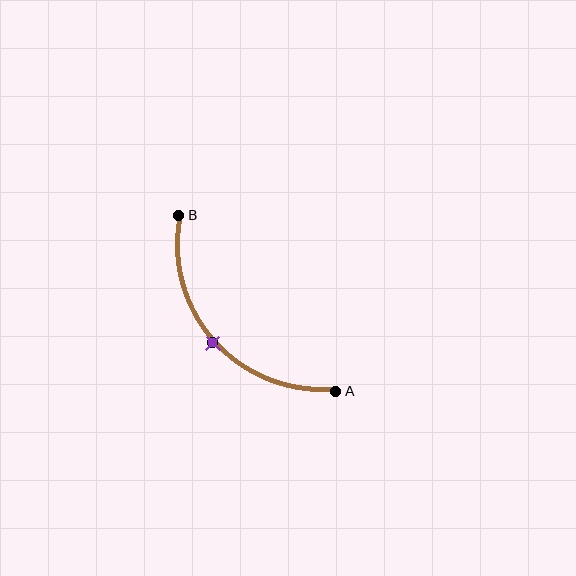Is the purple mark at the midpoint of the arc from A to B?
Yes. The purple mark lies on the arc at equal arc-length from both A and B — it is the arc midpoint.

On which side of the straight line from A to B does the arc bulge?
The arc bulges below and to the left of the straight line connecting A and B.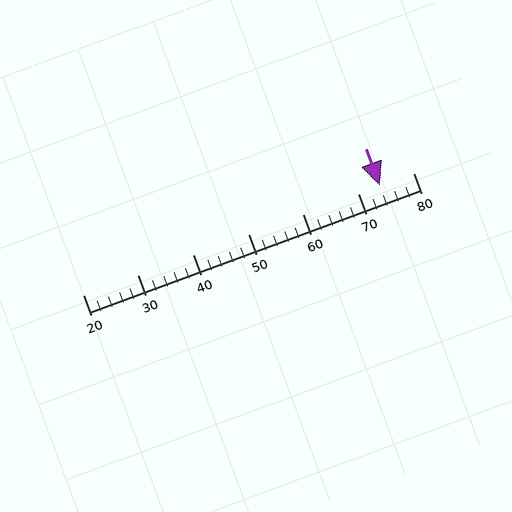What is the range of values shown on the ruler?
The ruler shows values from 20 to 80.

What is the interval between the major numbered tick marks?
The major tick marks are spaced 10 units apart.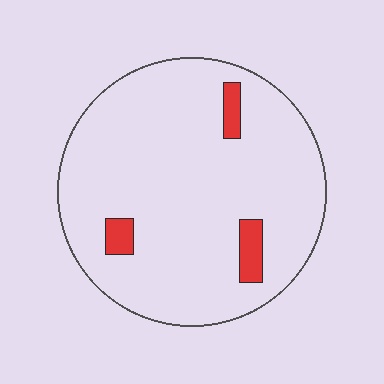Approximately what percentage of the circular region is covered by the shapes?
Approximately 5%.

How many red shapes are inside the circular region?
3.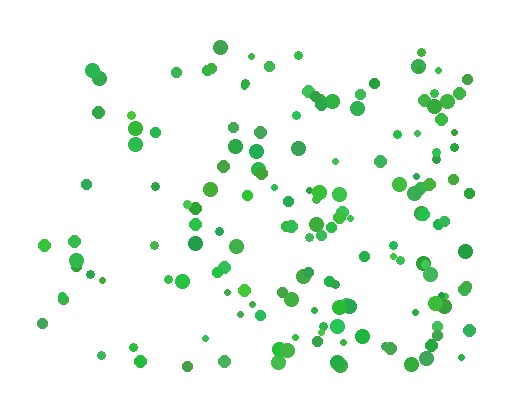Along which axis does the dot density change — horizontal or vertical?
Horizontal.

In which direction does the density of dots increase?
From left to right, with the right side densest.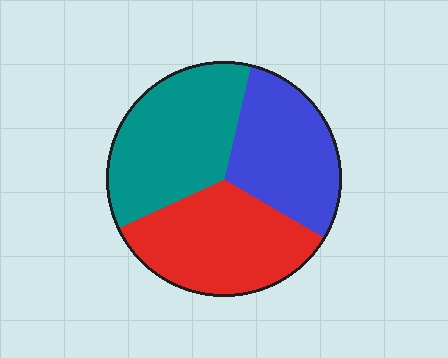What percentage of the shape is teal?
Teal takes up between a third and a half of the shape.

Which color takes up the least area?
Blue, at roughly 30%.